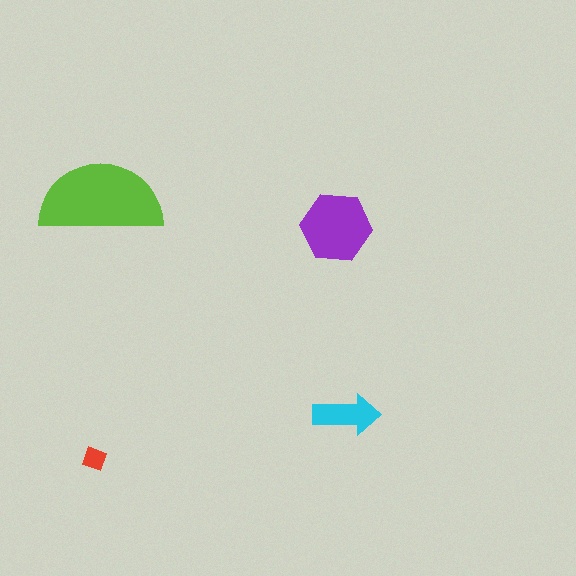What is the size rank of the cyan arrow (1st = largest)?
3rd.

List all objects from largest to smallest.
The lime semicircle, the purple hexagon, the cyan arrow, the red diamond.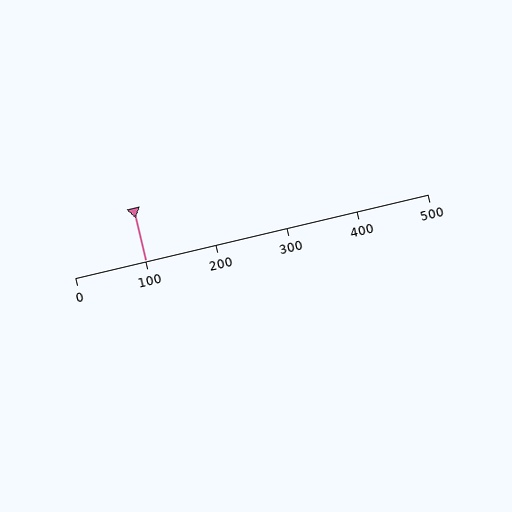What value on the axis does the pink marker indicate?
The marker indicates approximately 100.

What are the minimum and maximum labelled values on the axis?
The axis runs from 0 to 500.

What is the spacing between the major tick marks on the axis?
The major ticks are spaced 100 apart.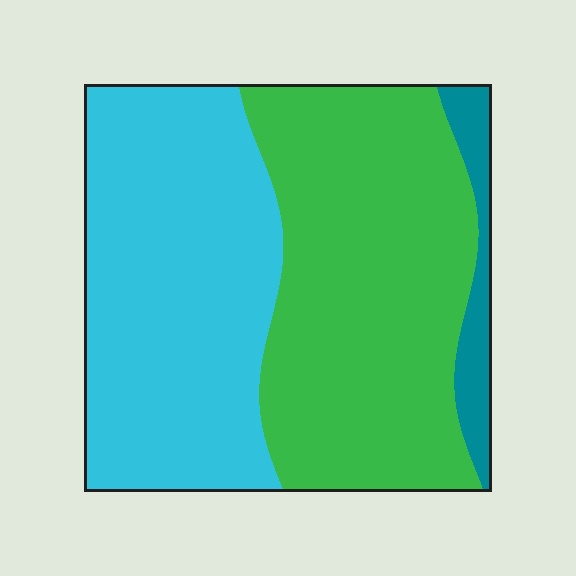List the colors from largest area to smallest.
From largest to smallest: green, cyan, teal.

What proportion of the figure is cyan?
Cyan takes up between a third and a half of the figure.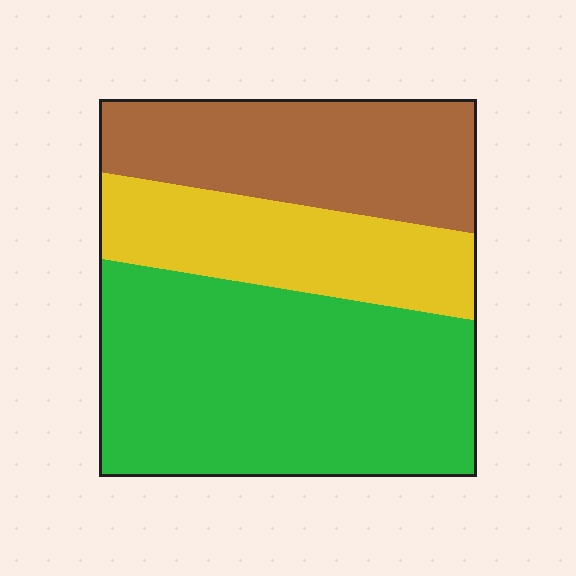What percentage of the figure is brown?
Brown covers around 25% of the figure.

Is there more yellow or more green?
Green.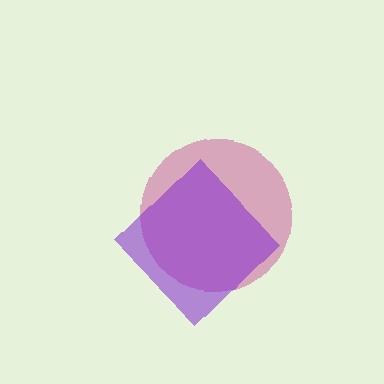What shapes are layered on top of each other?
The layered shapes are: a magenta circle, a purple diamond.